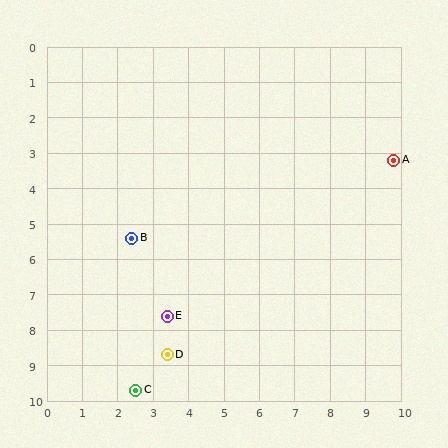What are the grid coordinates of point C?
Point C is at approximately (2.5, 9.7).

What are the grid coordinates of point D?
Point D is at approximately (3.4, 8.7).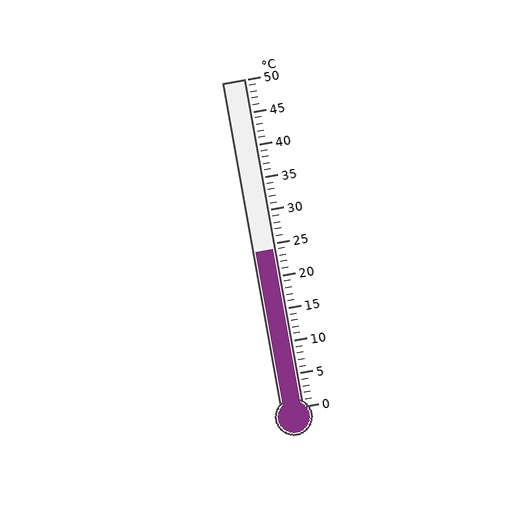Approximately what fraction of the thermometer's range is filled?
The thermometer is filled to approximately 50% of its range.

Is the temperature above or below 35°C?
The temperature is below 35°C.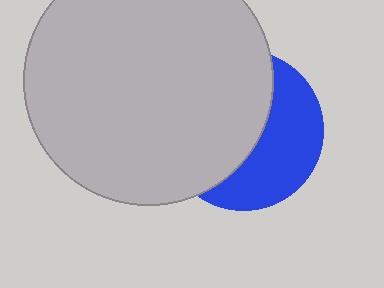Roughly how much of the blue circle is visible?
A small part of it is visible (roughly 43%).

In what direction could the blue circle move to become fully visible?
The blue circle could move right. That would shift it out from behind the light gray circle entirely.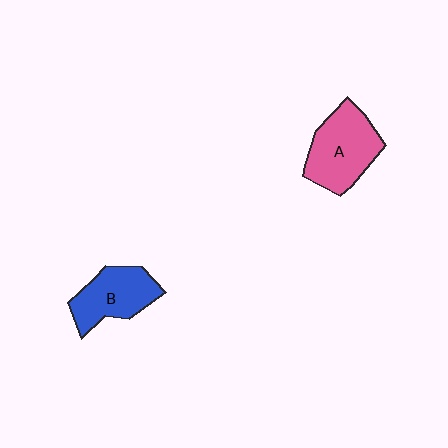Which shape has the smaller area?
Shape B (blue).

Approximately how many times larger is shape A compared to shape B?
Approximately 1.2 times.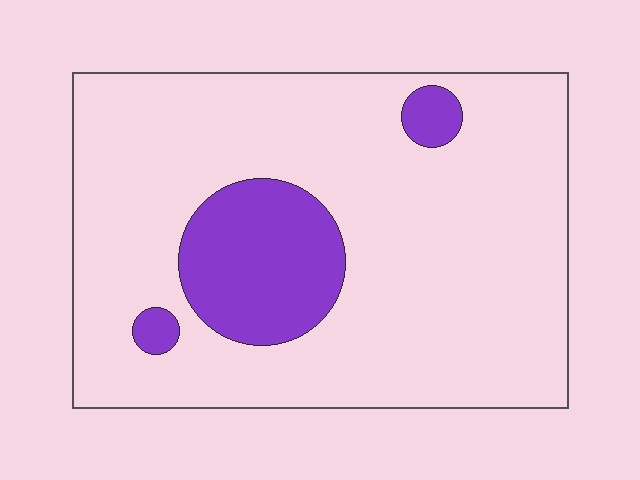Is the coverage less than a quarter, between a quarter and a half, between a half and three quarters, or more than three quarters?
Less than a quarter.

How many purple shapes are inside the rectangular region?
3.